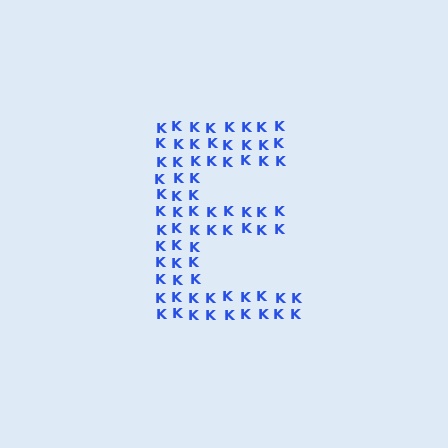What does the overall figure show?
The overall figure shows the letter E.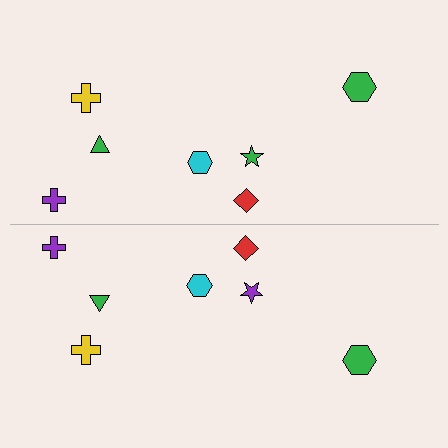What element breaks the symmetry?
The purple star on the bottom side breaks the symmetry — its mirror counterpart is green.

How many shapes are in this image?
There are 14 shapes in this image.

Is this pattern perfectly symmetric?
No, the pattern is not perfectly symmetric. The purple star on the bottom side breaks the symmetry — its mirror counterpart is green.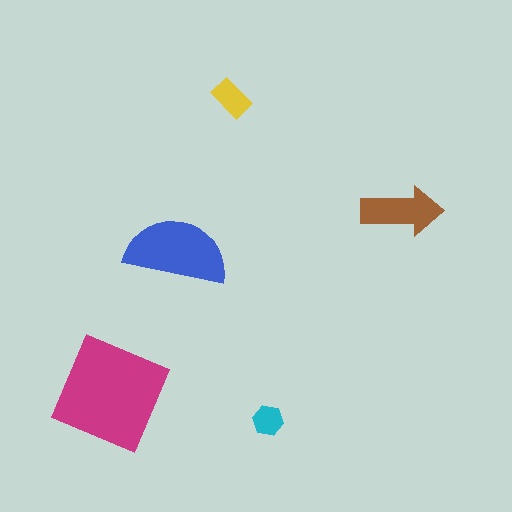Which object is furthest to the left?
The magenta square is leftmost.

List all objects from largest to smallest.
The magenta square, the blue semicircle, the brown arrow, the yellow rectangle, the cyan hexagon.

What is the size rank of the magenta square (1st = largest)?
1st.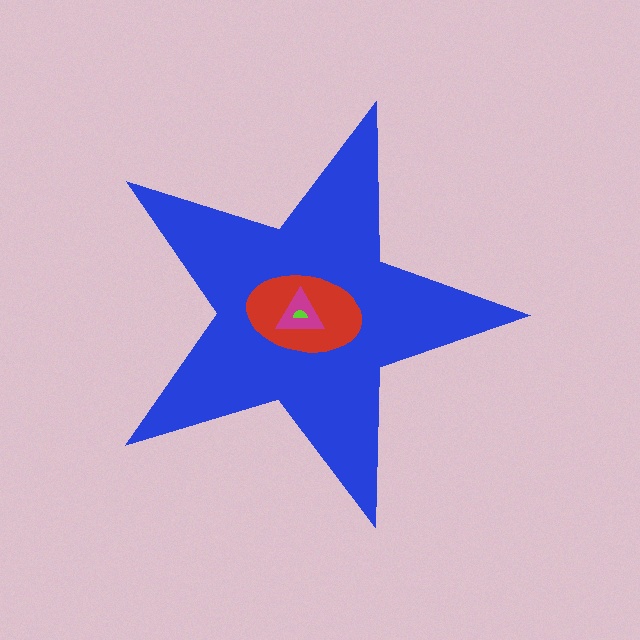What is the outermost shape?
The blue star.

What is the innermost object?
The lime semicircle.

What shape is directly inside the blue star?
The red ellipse.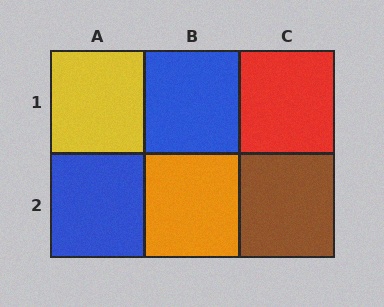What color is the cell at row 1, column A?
Yellow.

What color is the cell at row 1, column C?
Red.